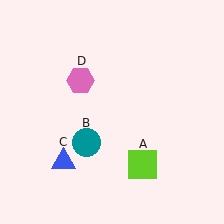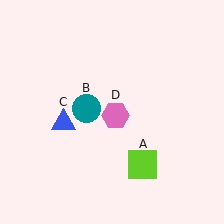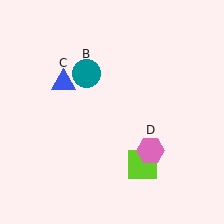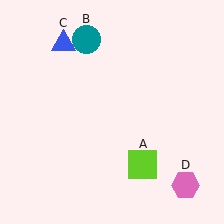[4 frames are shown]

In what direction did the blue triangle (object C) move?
The blue triangle (object C) moved up.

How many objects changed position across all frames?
3 objects changed position: teal circle (object B), blue triangle (object C), pink hexagon (object D).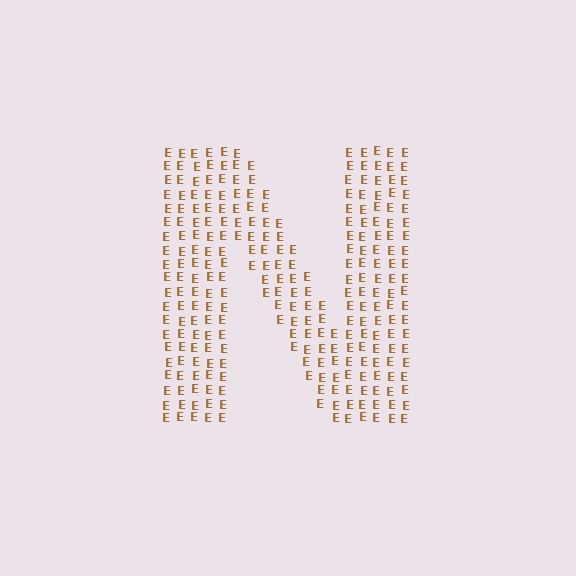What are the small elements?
The small elements are letter E's.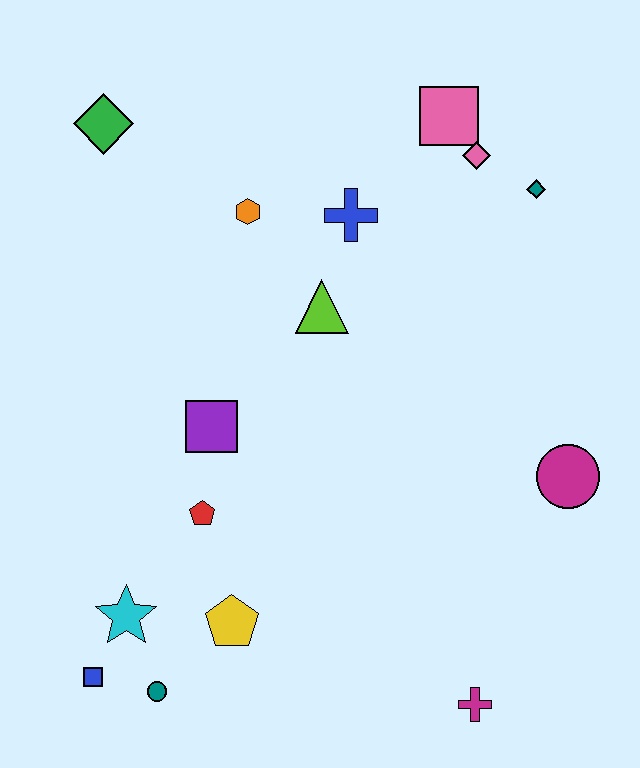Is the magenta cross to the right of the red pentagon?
Yes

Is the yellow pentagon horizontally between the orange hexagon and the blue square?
Yes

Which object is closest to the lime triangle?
The blue cross is closest to the lime triangle.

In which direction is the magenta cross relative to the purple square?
The magenta cross is below the purple square.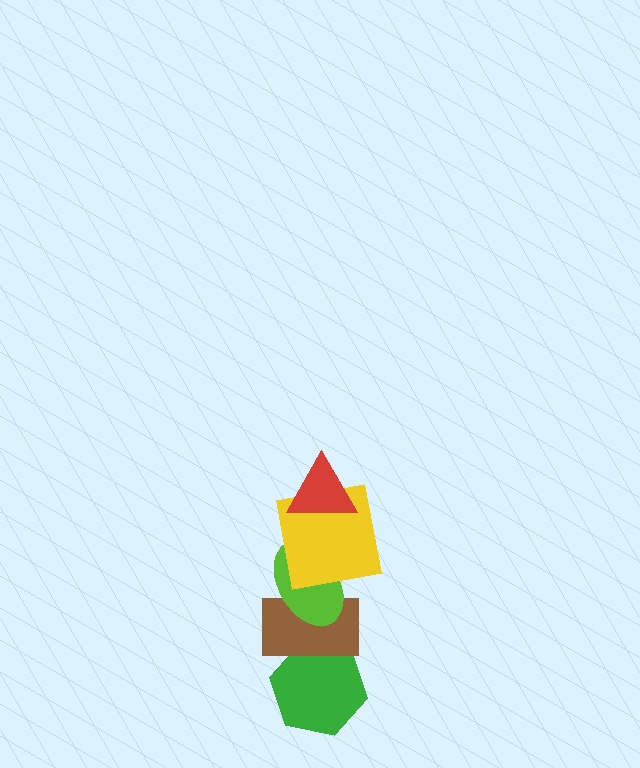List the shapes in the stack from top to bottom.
From top to bottom: the red triangle, the yellow square, the lime ellipse, the brown rectangle, the green hexagon.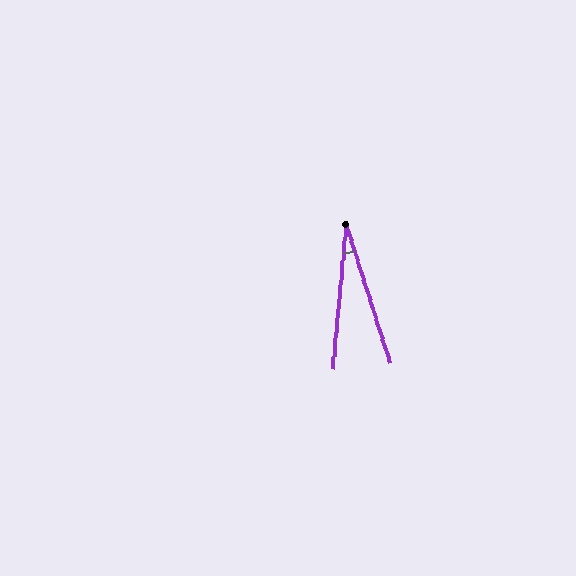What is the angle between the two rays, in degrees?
Approximately 23 degrees.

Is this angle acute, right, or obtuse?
It is acute.